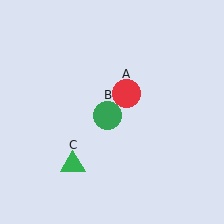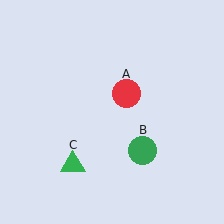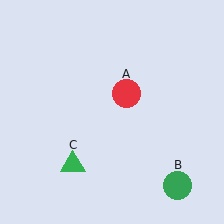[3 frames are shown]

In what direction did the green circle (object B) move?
The green circle (object B) moved down and to the right.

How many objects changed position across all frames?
1 object changed position: green circle (object B).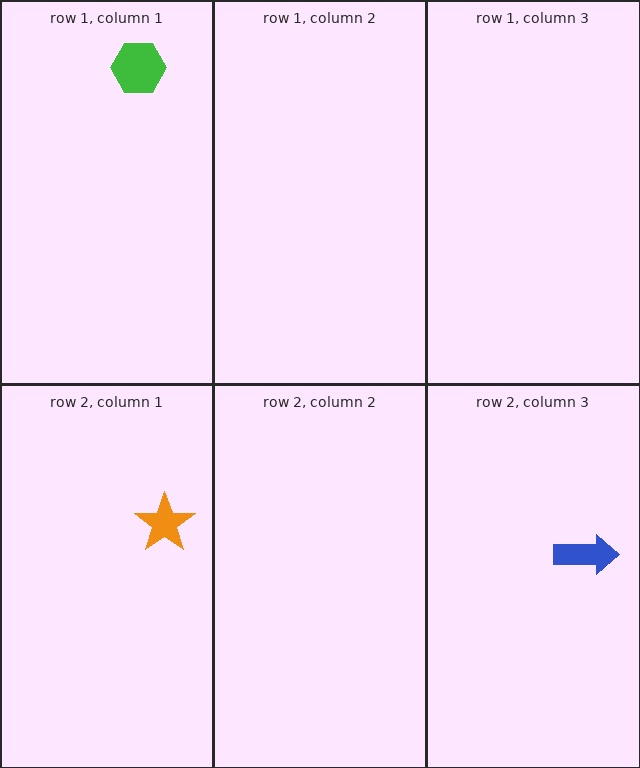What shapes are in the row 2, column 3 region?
The blue arrow.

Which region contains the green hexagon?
The row 1, column 1 region.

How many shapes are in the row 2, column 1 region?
1.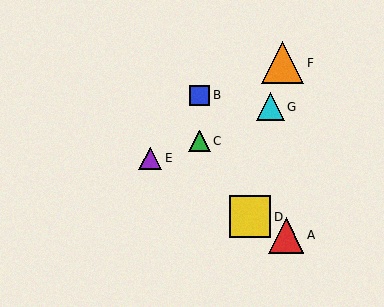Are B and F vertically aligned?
No, B is at x≈199 and F is at x≈283.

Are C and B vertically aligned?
Yes, both are at x≈199.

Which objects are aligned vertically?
Objects B, C are aligned vertically.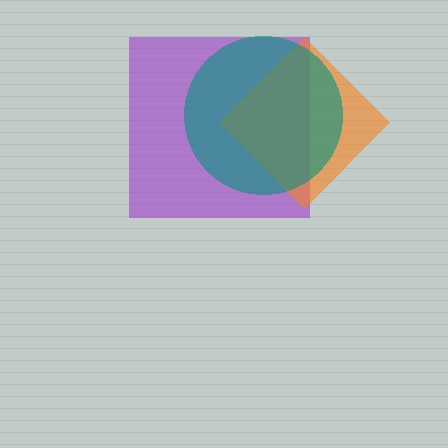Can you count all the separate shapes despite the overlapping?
Yes, there are 3 separate shapes.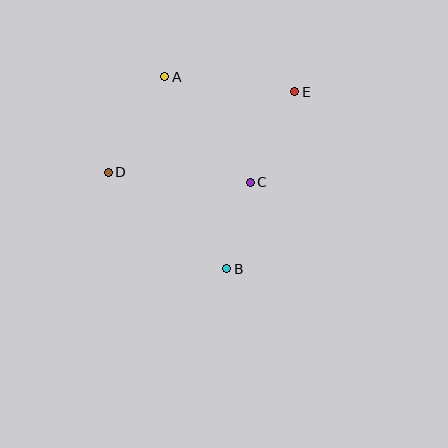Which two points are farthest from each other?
Points D and E are farthest from each other.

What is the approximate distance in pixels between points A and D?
The distance between A and D is approximately 111 pixels.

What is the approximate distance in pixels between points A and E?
The distance between A and E is approximately 131 pixels.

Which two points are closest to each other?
Points B and C are closest to each other.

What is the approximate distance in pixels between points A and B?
The distance between A and B is approximately 202 pixels.